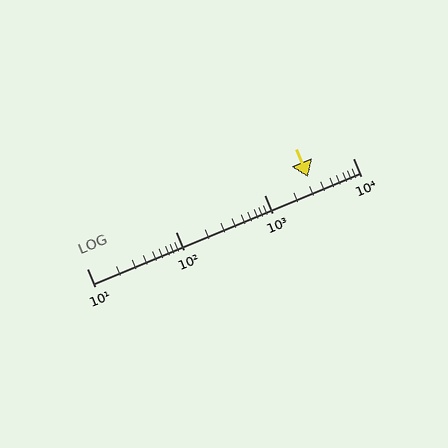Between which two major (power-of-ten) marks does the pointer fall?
The pointer is between 1000 and 10000.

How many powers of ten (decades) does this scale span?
The scale spans 3 decades, from 10 to 10000.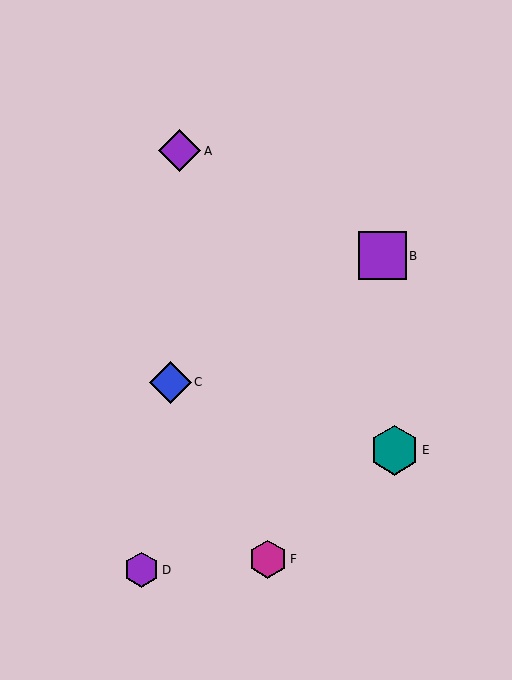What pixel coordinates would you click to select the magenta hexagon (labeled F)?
Click at (268, 559) to select the magenta hexagon F.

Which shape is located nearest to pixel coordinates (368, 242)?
The purple square (labeled B) at (382, 256) is nearest to that location.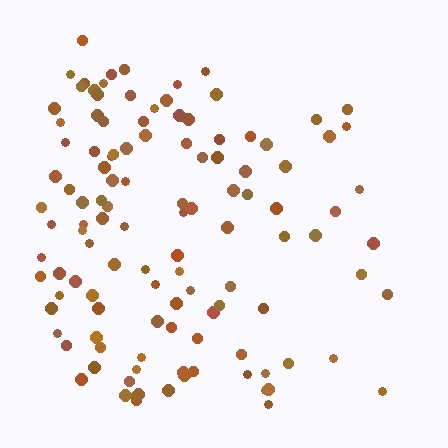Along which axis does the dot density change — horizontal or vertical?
Horizontal.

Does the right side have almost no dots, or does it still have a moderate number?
Still a moderate number, just noticeably fewer than the left.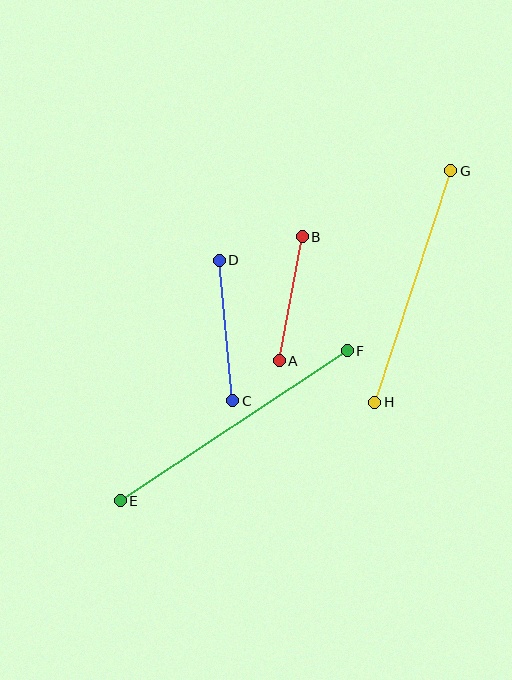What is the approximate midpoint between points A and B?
The midpoint is at approximately (291, 299) pixels.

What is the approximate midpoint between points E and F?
The midpoint is at approximately (234, 426) pixels.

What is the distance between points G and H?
The distance is approximately 244 pixels.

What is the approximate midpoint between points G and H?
The midpoint is at approximately (413, 287) pixels.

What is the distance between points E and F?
The distance is approximately 272 pixels.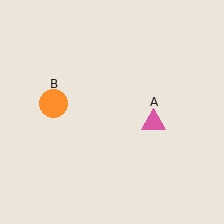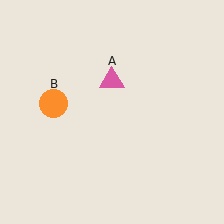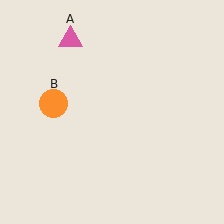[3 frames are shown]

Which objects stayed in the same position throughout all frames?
Orange circle (object B) remained stationary.